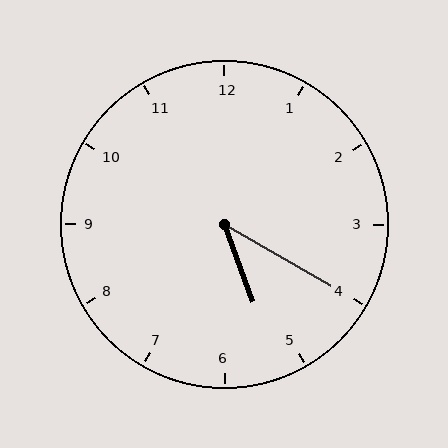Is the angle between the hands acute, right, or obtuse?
It is acute.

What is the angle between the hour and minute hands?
Approximately 40 degrees.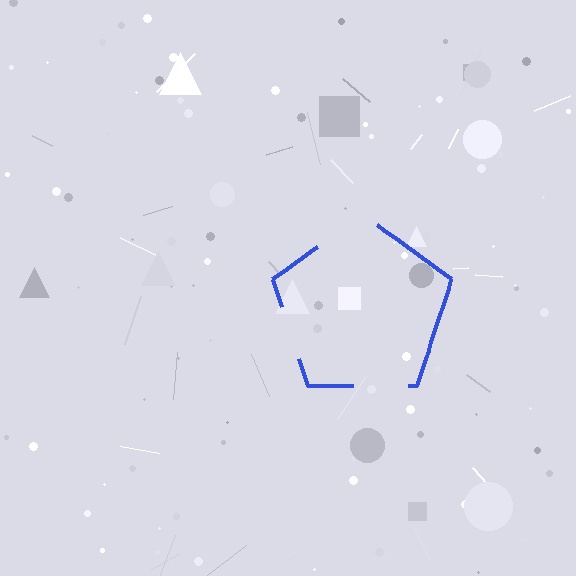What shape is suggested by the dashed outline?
The dashed outline suggests a pentagon.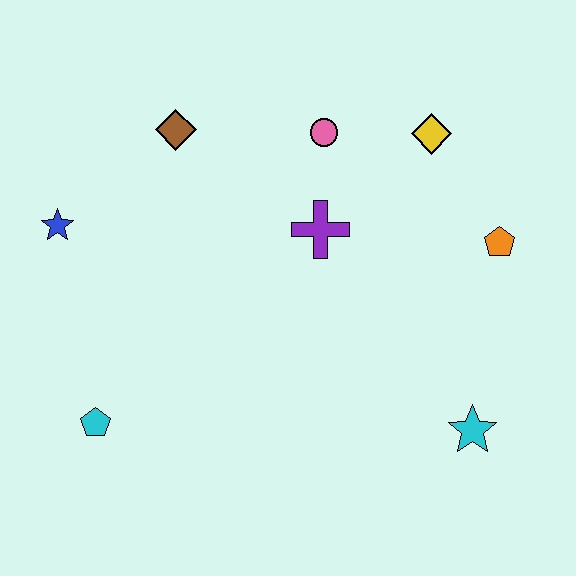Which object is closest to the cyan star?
The orange pentagon is closest to the cyan star.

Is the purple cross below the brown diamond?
Yes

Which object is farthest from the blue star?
The cyan star is farthest from the blue star.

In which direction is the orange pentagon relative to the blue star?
The orange pentagon is to the right of the blue star.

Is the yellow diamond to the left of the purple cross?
No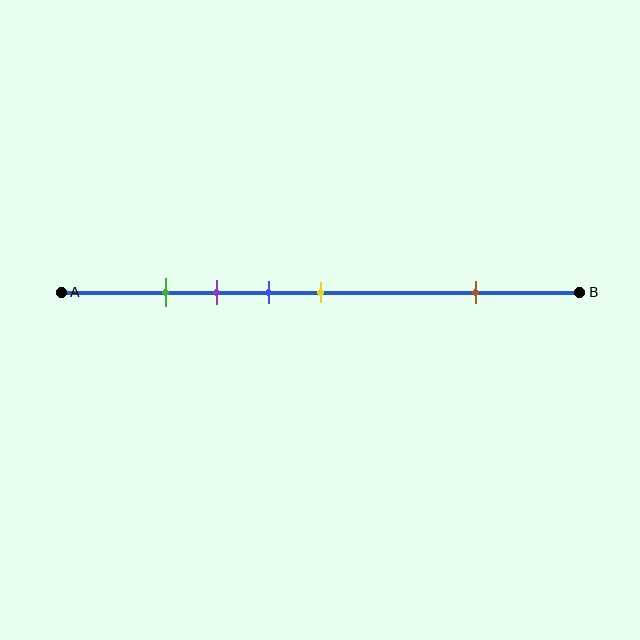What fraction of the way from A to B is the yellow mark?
The yellow mark is approximately 50% (0.5) of the way from A to B.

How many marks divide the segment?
There are 5 marks dividing the segment.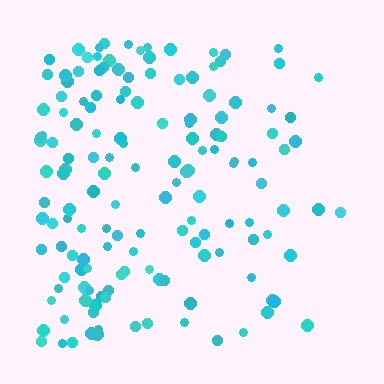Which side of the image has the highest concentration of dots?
The left.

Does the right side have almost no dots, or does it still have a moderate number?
Still a moderate number, just noticeably fewer than the left.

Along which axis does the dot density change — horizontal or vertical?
Horizontal.